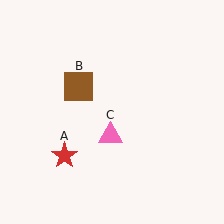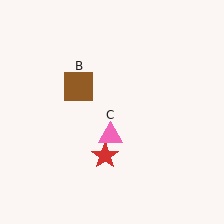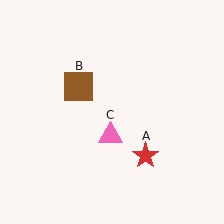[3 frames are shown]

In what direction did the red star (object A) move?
The red star (object A) moved right.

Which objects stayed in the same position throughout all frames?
Brown square (object B) and pink triangle (object C) remained stationary.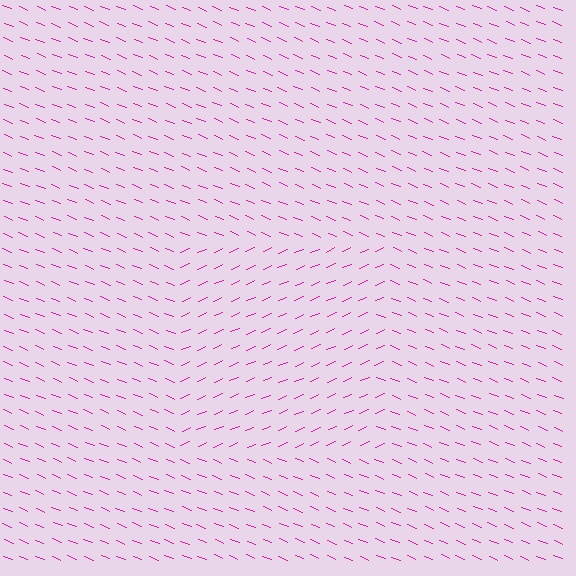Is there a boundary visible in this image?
Yes, there is a texture boundary formed by a change in line orientation.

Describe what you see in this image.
The image is filled with small magenta line segments. A rectangle region in the image has lines oriented differently from the surrounding lines, creating a visible texture boundary.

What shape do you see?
I see a rectangle.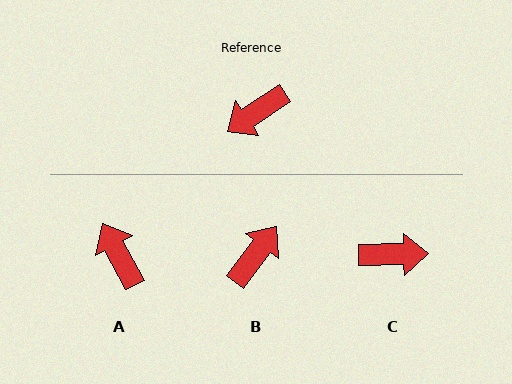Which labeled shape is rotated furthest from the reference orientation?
B, about 161 degrees away.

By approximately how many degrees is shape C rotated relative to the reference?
Approximately 147 degrees counter-clockwise.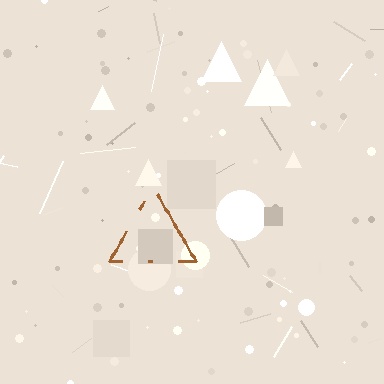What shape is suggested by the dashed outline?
The dashed outline suggests a triangle.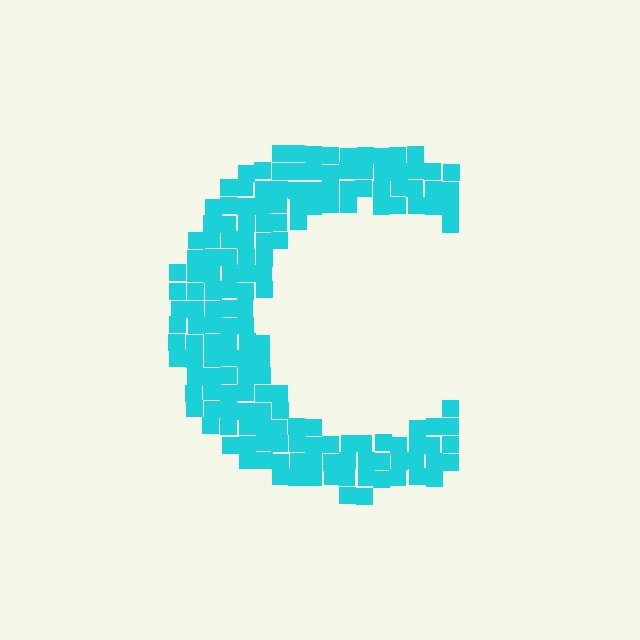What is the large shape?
The large shape is the letter C.